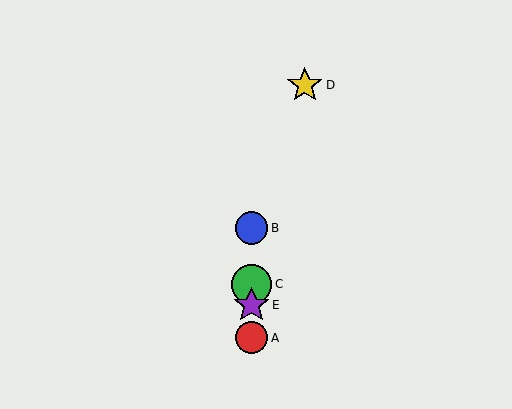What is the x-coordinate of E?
Object E is at x≈251.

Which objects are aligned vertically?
Objects A, B, C, E are aligned vertically.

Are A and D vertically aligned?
No, A is at x≈251 and D is at x≈305.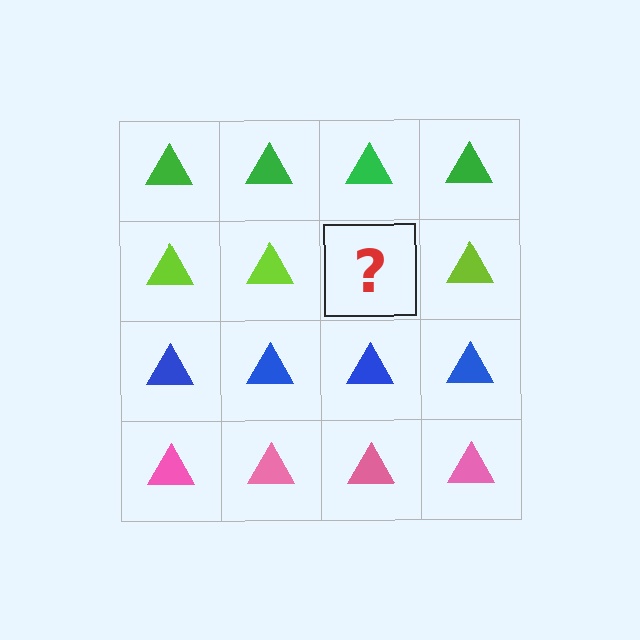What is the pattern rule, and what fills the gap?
The rule is that each row has a consistent color. The gap should be filled with a lime triangle.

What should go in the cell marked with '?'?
The missing cell should contain a lime triangle.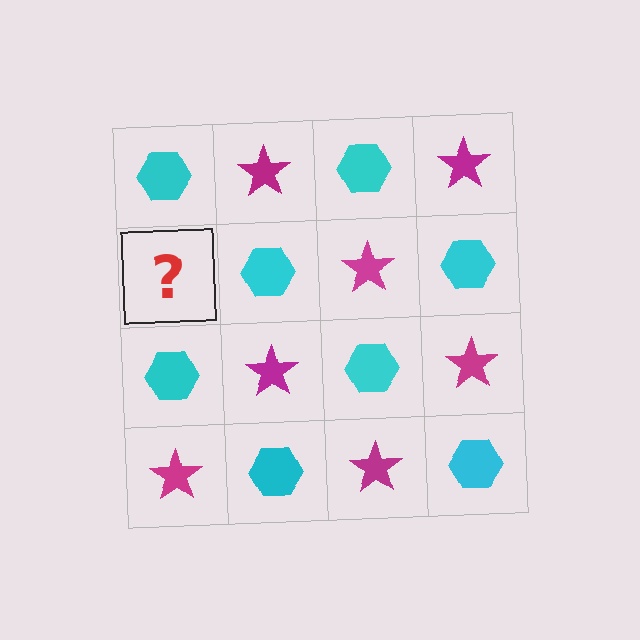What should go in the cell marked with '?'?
The missing cell should contain a magenta star.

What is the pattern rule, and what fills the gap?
The rule is that it alternates cyan hexagon and magenta star in a checkerboard pattern. The gap should be filled with a magenta star.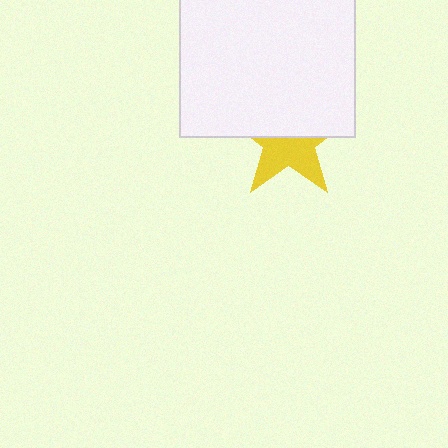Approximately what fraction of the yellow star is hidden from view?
Roughly 52% of the yellow star is hidden behind the white square.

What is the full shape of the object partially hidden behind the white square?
The partially hidden object is a yellow star.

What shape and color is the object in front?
The object in front is a white square.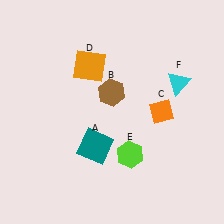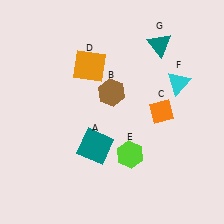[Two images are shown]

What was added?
A teal triangle (G) was added in Image 2.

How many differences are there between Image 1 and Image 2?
There is 1 difference between the two images.